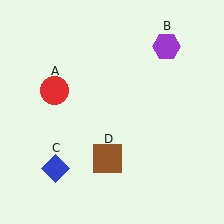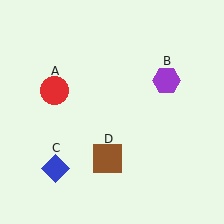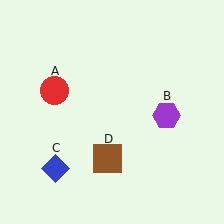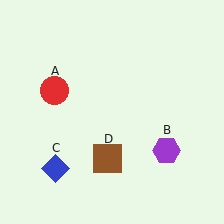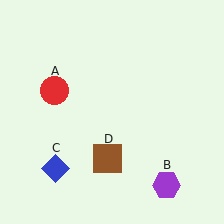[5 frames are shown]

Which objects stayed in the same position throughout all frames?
Red circle (object A) and blue diamond (object C) and brown square (object D) remained stationary.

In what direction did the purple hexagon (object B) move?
The purple hexagon (object B) moved down.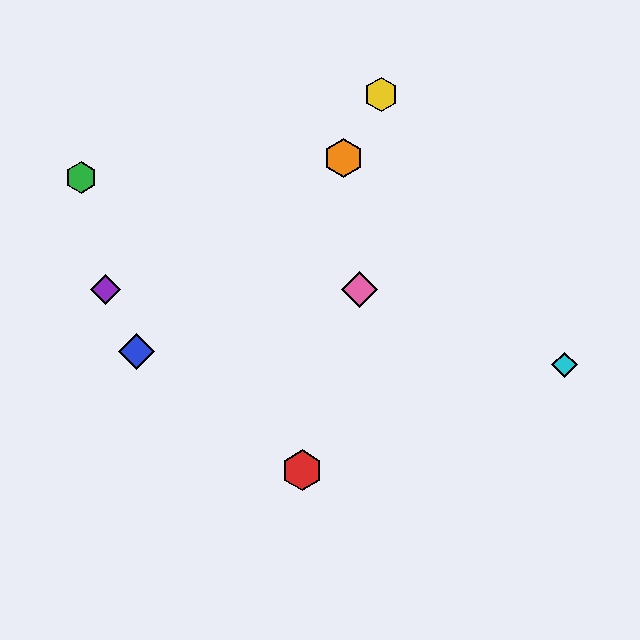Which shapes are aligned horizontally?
The purple diamond, the pink diamond are aligned horizontally.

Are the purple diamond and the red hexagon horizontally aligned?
No, the purple diamond is at y≈290 and the red hexagon is at y≈470.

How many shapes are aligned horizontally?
2 shapes (the purple diamond, the pink diamond) are aligned horizontally.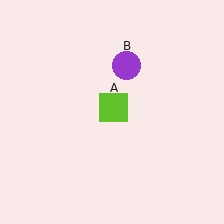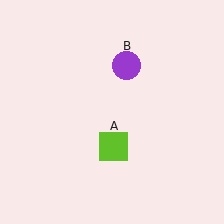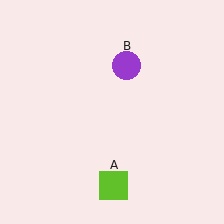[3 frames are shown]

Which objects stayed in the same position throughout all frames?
Purple circle (object B) remained stationary.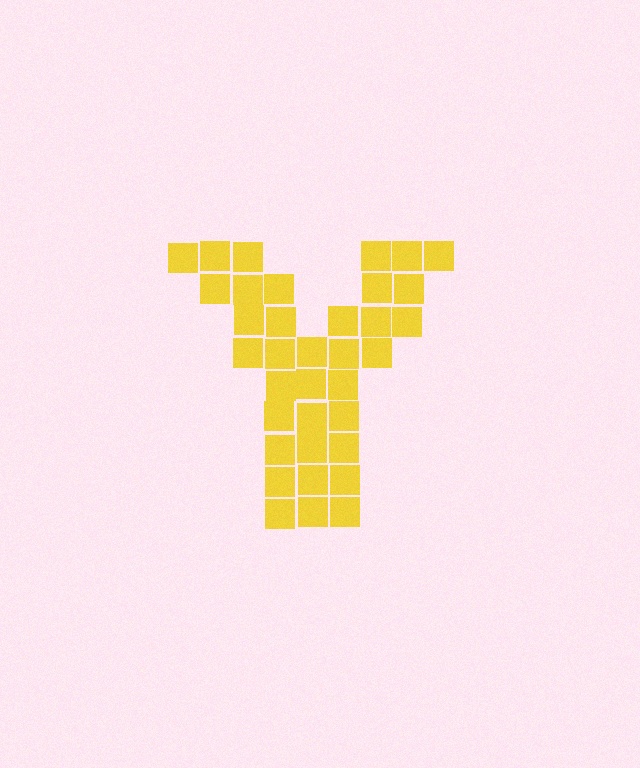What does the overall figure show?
The overall figure shows the letter Y.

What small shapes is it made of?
It is made of small squares.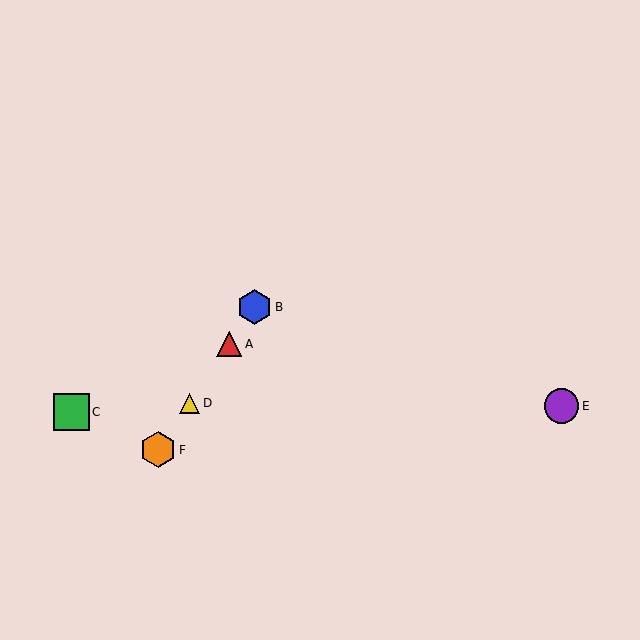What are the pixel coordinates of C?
Object C is at (71, 412).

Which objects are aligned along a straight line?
Objects A, B, D, F are aligned along a straight line.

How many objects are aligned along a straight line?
4 objects (A, B, D, F) are aligned along a straight line.